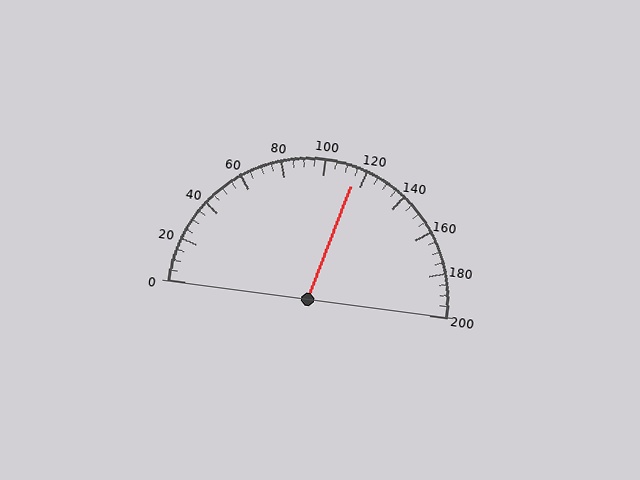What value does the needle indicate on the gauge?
The needle indicates approximately 115.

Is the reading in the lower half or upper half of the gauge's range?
The reading is in the upper half of the range (0 to 200).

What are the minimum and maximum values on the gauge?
The gauge ranges from 0 to 200.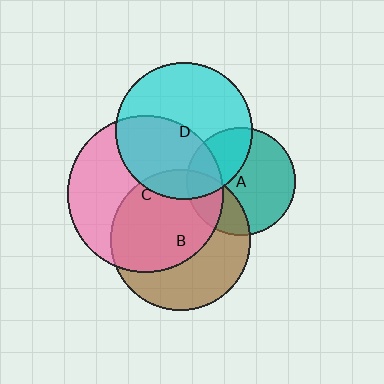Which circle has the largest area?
Circle C (pink).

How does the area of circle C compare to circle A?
Approximately 2.1 times.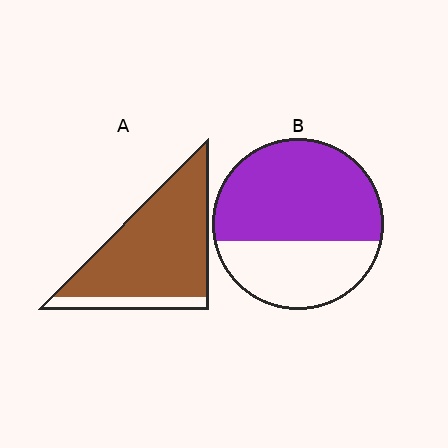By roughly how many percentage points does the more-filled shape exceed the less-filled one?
By roughly 25 percentage points (A over B).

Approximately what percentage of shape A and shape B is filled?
A is approximately 85% and B is approximately 65%.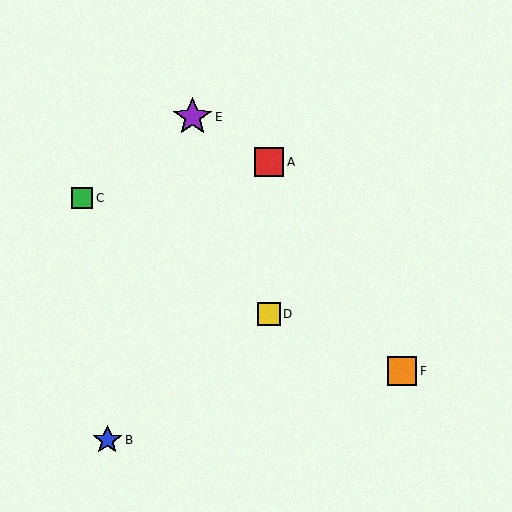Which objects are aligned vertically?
Objects A, D are aligned vertically.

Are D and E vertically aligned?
No, D is at x≈269 and E is at x≈193.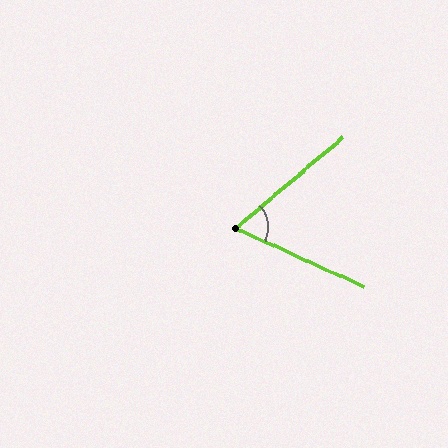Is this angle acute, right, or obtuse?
It is acute.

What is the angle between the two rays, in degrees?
Approximately 65 degrees.